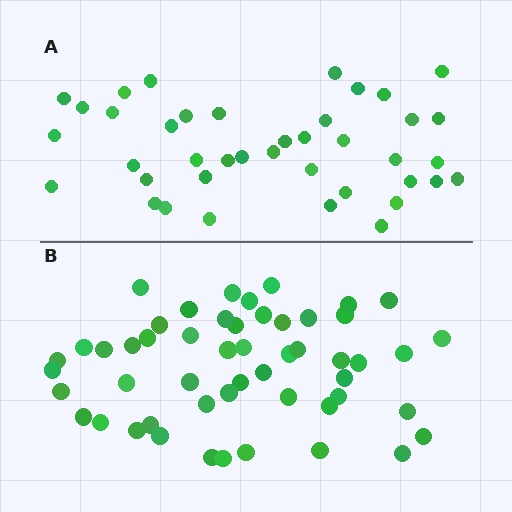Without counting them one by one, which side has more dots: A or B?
Region B (the bottom region) has more dots.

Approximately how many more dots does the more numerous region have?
Region B has roughly 12 or so more dots than region A.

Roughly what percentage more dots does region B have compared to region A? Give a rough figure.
About 30% more.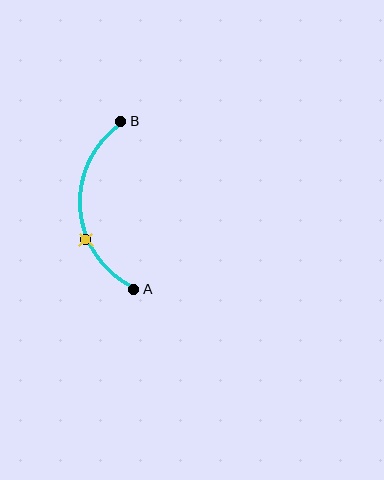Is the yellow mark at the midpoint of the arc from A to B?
No. The yellow mark lies on the arc but is closer to endpoint A. The arc midpoint would be at the point on the curve equidistant along the arc from both A and B.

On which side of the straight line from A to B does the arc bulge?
The arc bulges to the left of the straight line connecting A and B.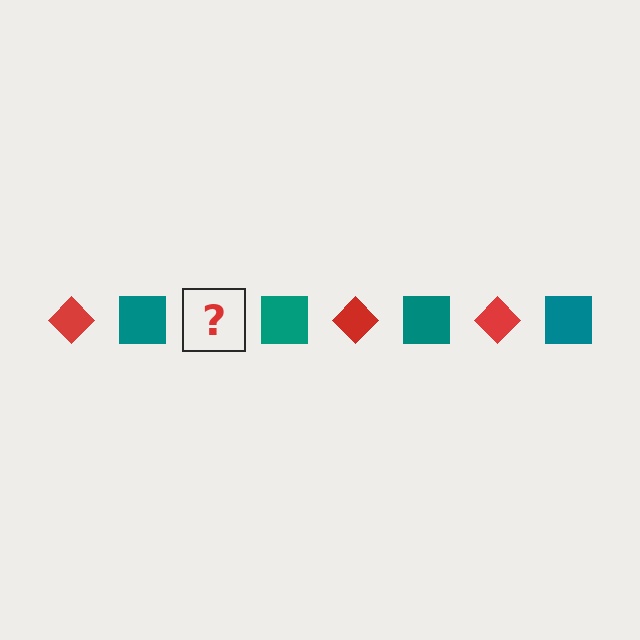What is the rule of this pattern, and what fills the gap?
The rule is that the pattern alternates between red diamond and teal square. The gap should be filled with a red diamond.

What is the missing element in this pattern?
The missing element is a red diamond.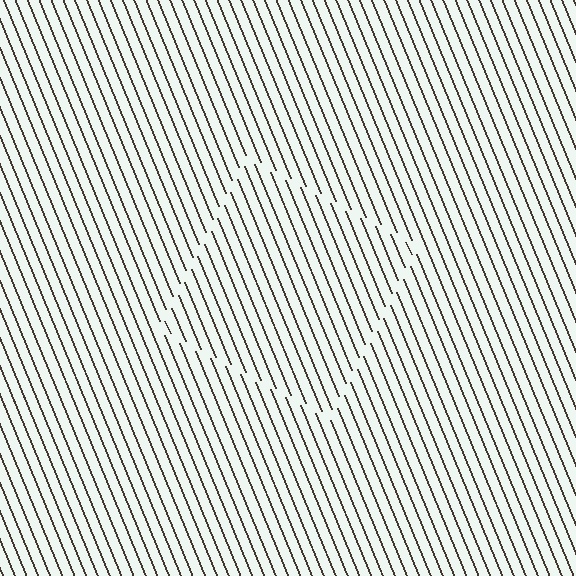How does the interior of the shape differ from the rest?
The interior of the shape contains the same grating, shifted by half a period — the contour is defined by the phase discontinuity where line-ends from the inner and outer gratings abut.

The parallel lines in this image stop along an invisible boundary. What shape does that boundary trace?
An illusory square. The interior of the shape contains the same grating, shifted by half a period — the contour is defined by the phase discontinuity where line-ends from the inner and outer gratings abut.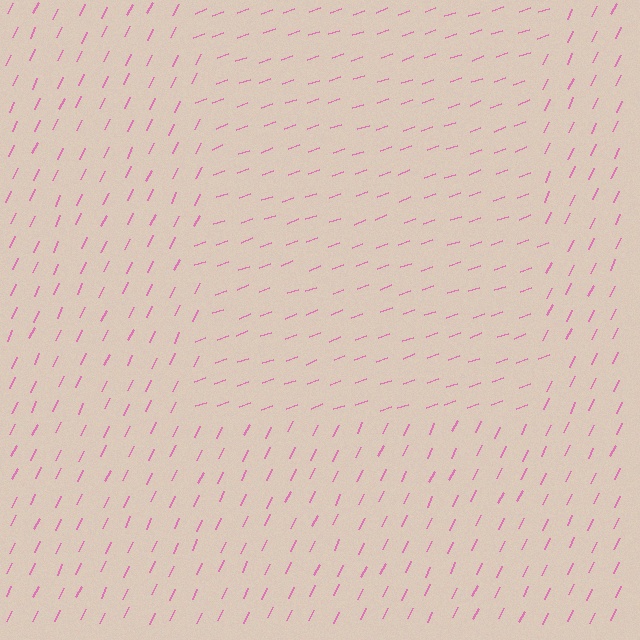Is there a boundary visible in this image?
Yes, there is a texture boundary formed by a change in line orientation.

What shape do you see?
I see a rectangle.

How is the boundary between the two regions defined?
The boundary is defined purely by a change in line orientation (approximately 45 degrees difference). All lines are the same color and thickness.